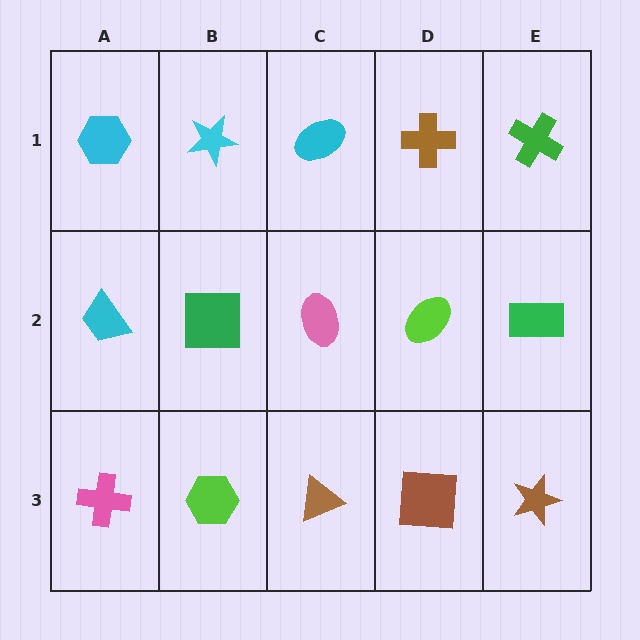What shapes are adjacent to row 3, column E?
A green rectangle (row 2, column E), a brown square (row 3, column D).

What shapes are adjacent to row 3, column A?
A cyan trapezoid (row 2, column A), a lime hexagon (row 3, column B).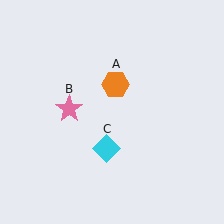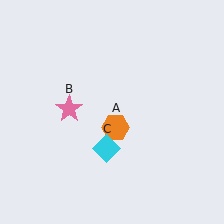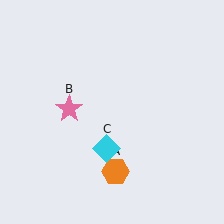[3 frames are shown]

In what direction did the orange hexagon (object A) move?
The orange hexagon (object A) moved down.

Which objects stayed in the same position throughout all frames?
Pink star (object B) and cyan diamond (object C) remained stationary.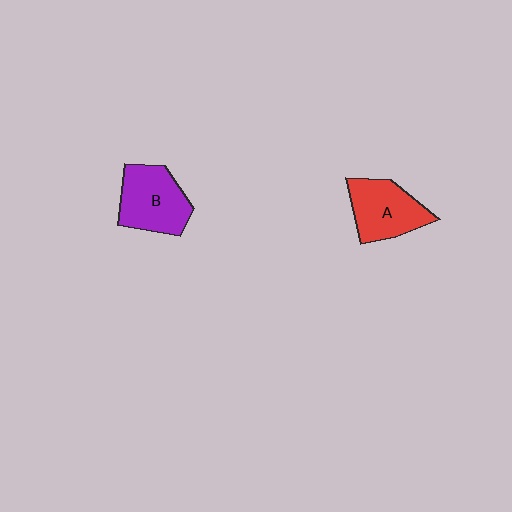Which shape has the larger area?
Shape B (purple).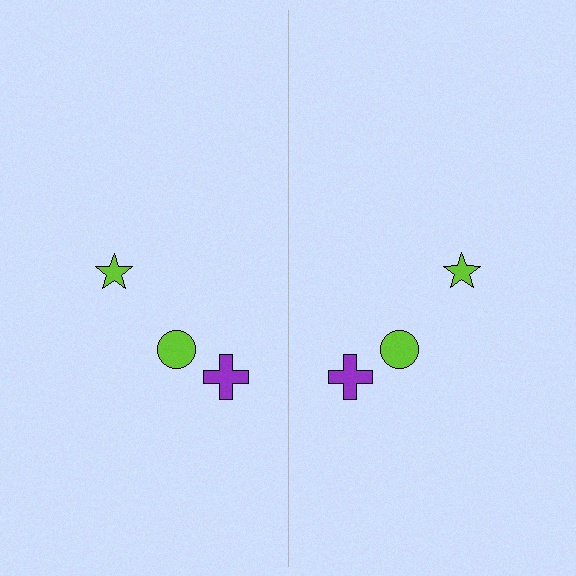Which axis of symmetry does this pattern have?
The pattern has a vertical axis of symmetry running through the center of the image.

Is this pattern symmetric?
Yes, this pattern has bilateral (reflection) symmetry.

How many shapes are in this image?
There are 6 shapes in this image.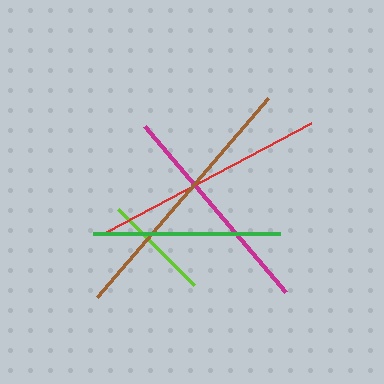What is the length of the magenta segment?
The magenta segment is approximately 219 pixels long.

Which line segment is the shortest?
The lime line is the shortest at approximately 108 pixels.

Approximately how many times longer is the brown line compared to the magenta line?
The brown line is approximately 1.2 times the length of the magenta line.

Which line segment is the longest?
The brown line is the longest at approximately 263 pixels.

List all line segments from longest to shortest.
From longest to shortest: brown, red, magenta, green, lime.